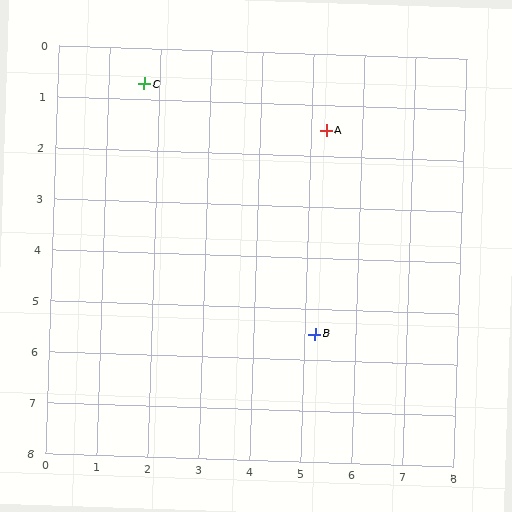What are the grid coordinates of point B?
Point B is at approximately (5.2, 5.5).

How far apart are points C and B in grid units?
Points C and B are about 5.9 grid units apart.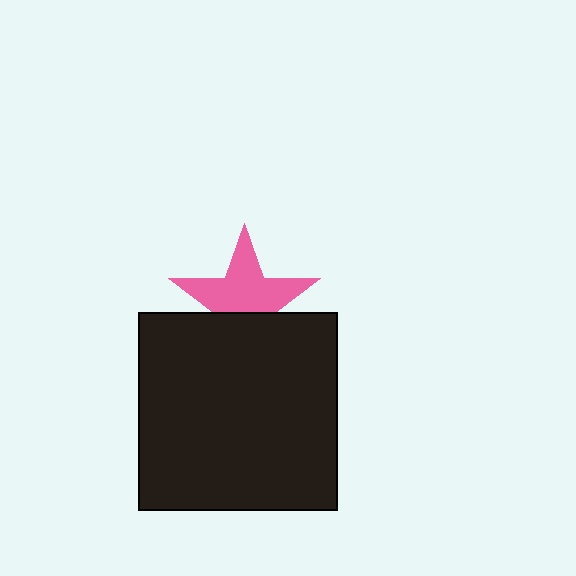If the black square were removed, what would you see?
You would see the complete pink star.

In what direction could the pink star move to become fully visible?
The pink star could move up. That would shift it out from behind the black square entirely.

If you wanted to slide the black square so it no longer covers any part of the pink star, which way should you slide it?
Slide it down — that is the most direct way to separate the two shapes.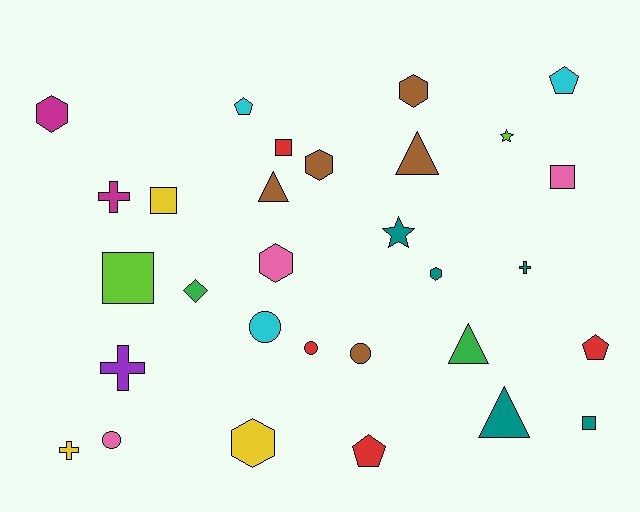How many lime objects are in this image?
There are 2 lime objects.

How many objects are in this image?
There are 30 objects.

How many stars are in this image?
There are 2 stars.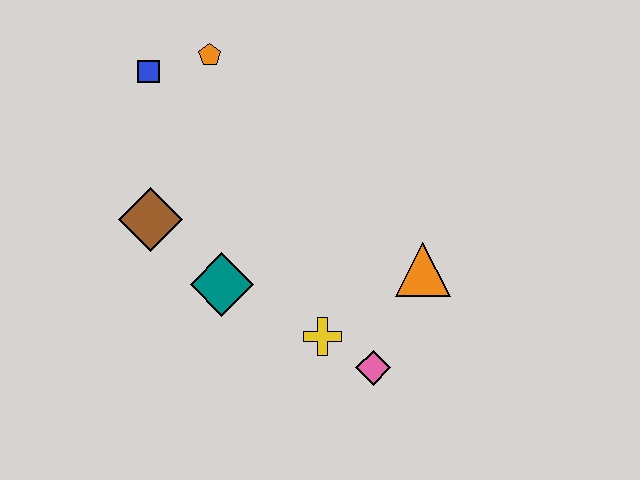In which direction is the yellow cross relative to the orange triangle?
The yellow cross is to the left of the orange triangle.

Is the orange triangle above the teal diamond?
Yes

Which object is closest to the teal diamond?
The brown diamond is closest to the teal diamond.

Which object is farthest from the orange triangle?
The blue square is farthest from the orange triangle.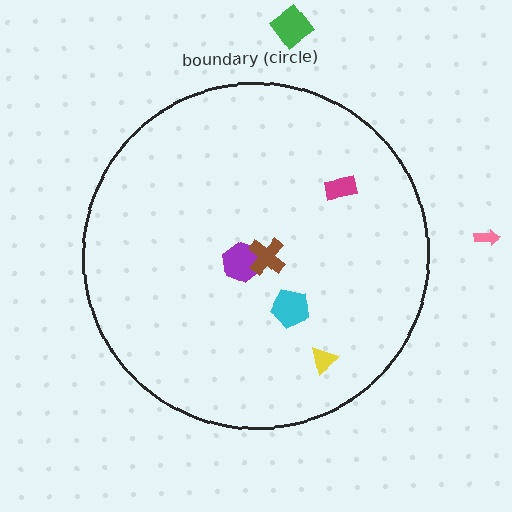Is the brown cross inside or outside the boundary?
Inside.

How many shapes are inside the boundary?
5 inside, 2 outside.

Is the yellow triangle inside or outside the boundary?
Inside.